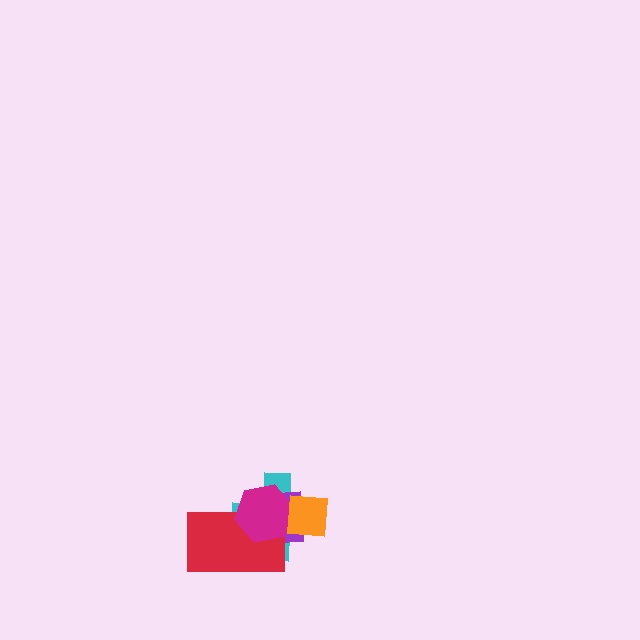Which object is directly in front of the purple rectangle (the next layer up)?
The red rectangle is directly in front of the purple rectangle.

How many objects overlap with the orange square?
3 objects overlap with the orange square.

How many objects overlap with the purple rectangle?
4 objects overlap with the purple rectangle.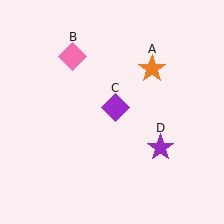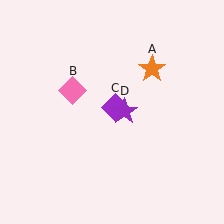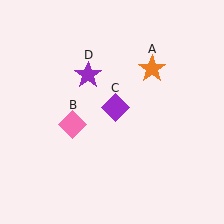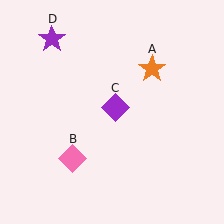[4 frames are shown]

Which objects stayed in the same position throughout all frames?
Orange star (object A) and purple diamond (object C) remained stationary.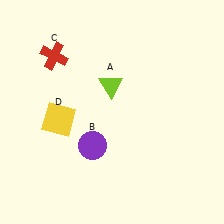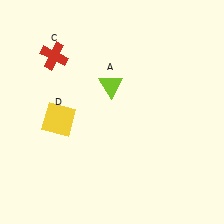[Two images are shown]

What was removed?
The purple circle (B) was removed in Image 2.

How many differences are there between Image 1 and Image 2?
There is 1 difference between the two images.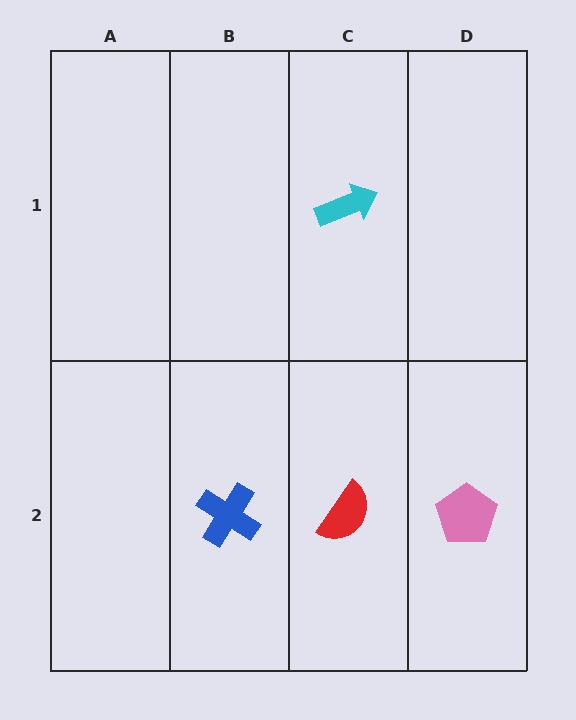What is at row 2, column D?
A pink pentagon.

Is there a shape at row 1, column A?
No, that cell is empty.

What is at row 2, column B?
A blue cross.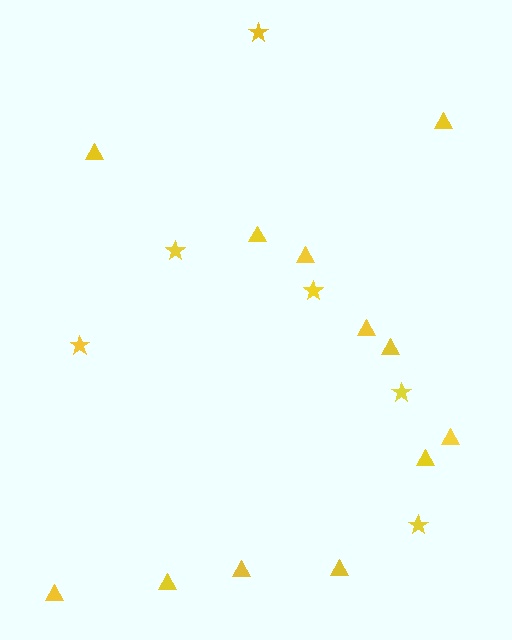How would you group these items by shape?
There are 2 groups: one group of stars (6) and one group of triangles (12).